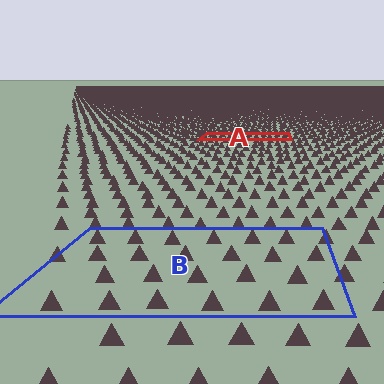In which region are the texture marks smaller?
The texture marks are smaller in region A, because it is farther away.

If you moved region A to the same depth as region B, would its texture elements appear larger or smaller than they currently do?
They would appear larger. At a closer depth, the same texture elements are projected at a bigger on-screen size.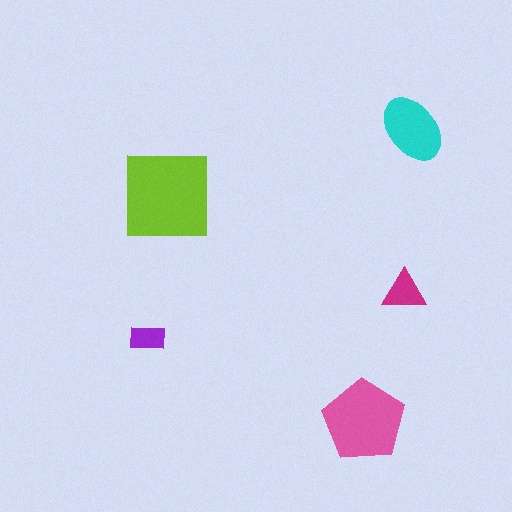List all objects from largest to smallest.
The lime square, the pink pentagon, the cyan ellipse, the magenta triangle, the purple rectangle.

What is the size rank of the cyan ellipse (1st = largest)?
3rd.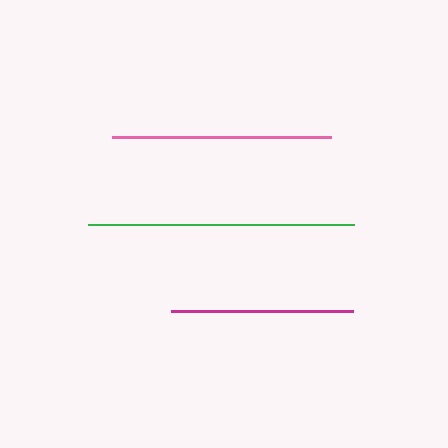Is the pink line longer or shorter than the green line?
The green line is longer than the pink line.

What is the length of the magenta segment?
The magenta segment is approximately 182 pixels long.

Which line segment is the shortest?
The magenta line is the shortest at approximately 182 pixels.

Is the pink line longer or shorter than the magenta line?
The pink line is longer than the magenta line.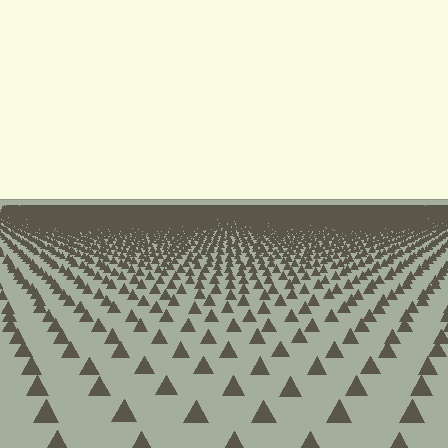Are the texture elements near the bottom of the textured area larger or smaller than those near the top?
Larger. Near the bottom, elements are closer to the viewer and appear at a bigger on-screen size.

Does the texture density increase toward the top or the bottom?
Density increases toward the top.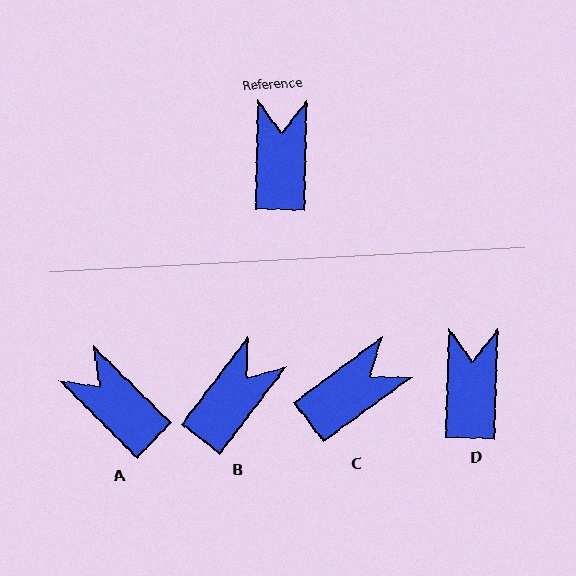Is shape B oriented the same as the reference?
No, it is off by about 36 degrees.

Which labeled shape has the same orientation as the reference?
D.